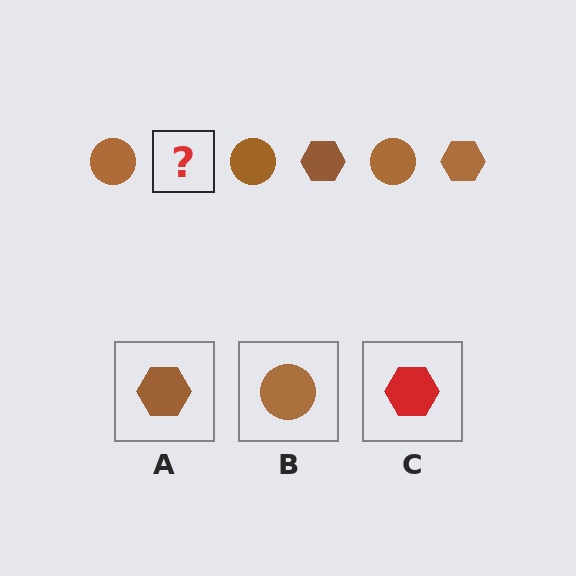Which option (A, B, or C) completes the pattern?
A.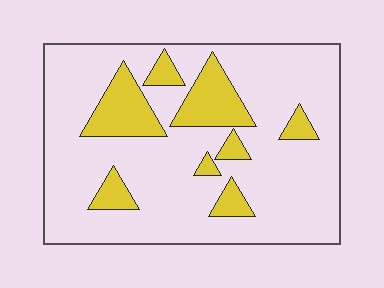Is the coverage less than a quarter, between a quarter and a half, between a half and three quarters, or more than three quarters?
Less than a quarter.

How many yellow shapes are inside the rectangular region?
8.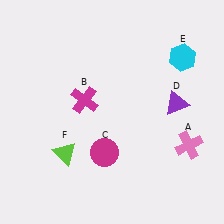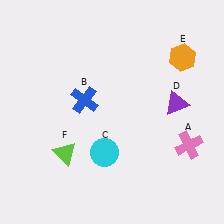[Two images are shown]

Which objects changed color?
B changed from magenta to blue. C changed from magenta to cyan. E changed from cyan to orange.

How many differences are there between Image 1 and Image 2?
There are 3 differences between the two images.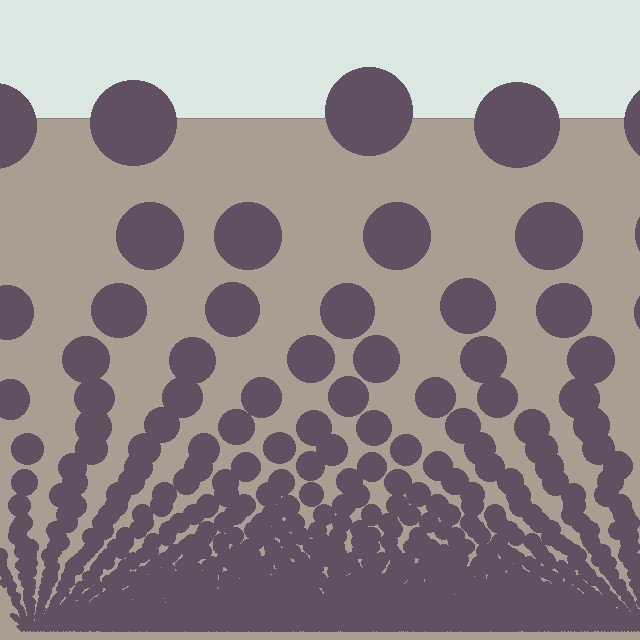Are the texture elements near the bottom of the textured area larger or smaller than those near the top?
Smaller. The gradient is inverted — elements near the bottom are smaller and denser.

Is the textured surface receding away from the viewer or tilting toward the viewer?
The surface appears to tilt toward the viewer. Texture elements get larger and sparser toward the top.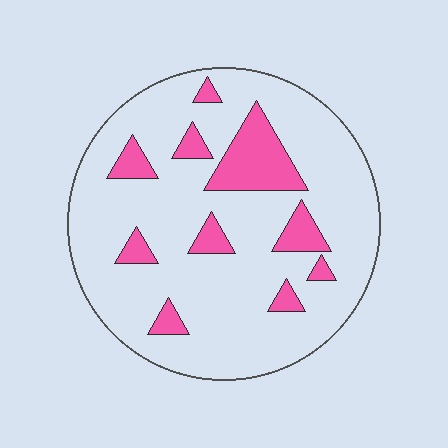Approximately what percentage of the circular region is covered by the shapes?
Approximately 15%.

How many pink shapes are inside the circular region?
10.